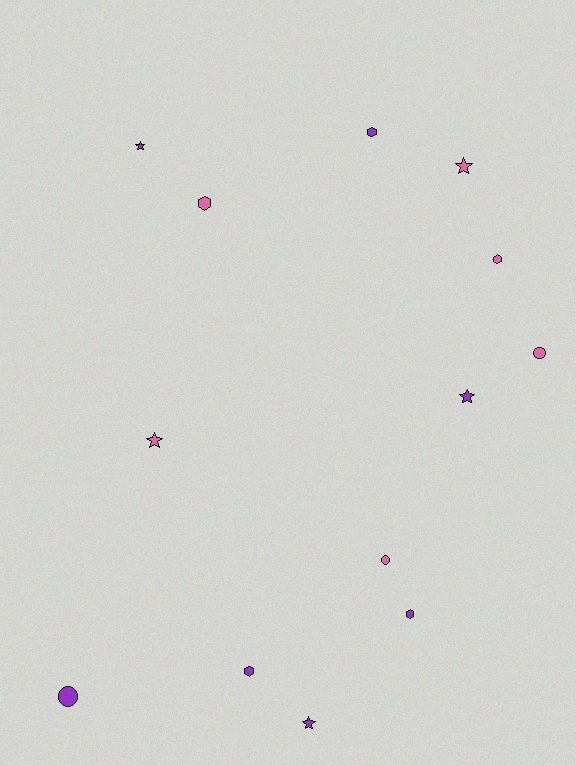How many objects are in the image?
There are 13 objects.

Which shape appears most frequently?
Star, with 5 objects.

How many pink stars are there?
There are 2 pink stars.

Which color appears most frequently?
Purple, with 7 objects.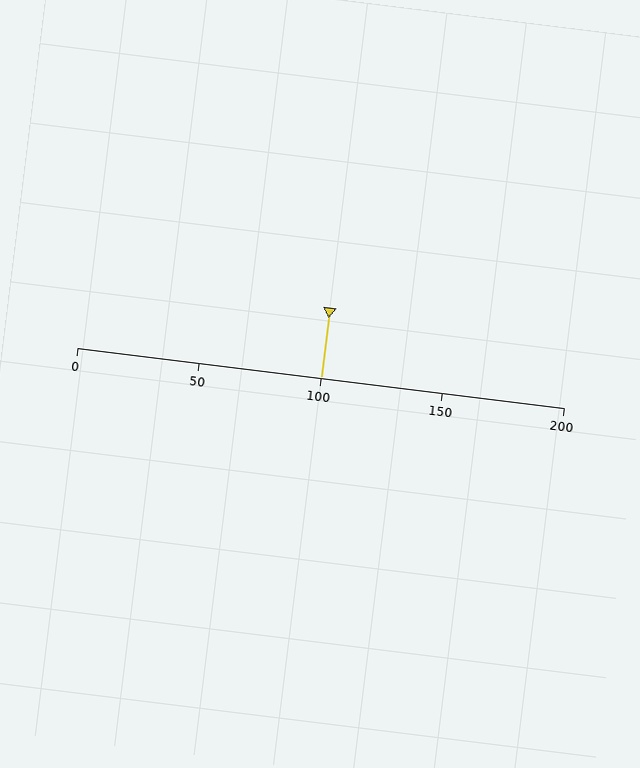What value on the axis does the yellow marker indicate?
The marker indicates approximately 100.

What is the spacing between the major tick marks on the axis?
The major ticks are spaced 50 apart.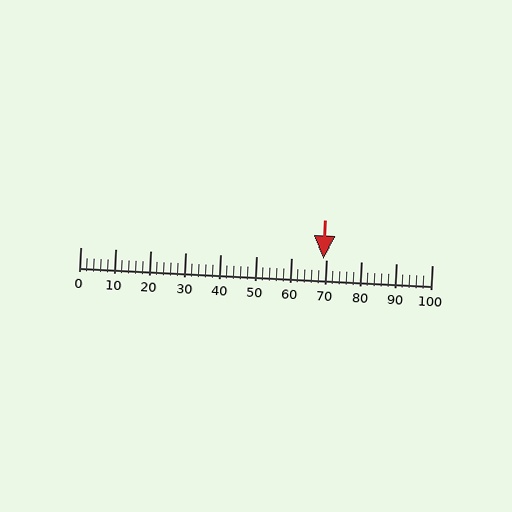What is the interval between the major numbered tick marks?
The major tick marks are spaced 10 units apart.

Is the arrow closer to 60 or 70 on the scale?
The arrow is closer to 70.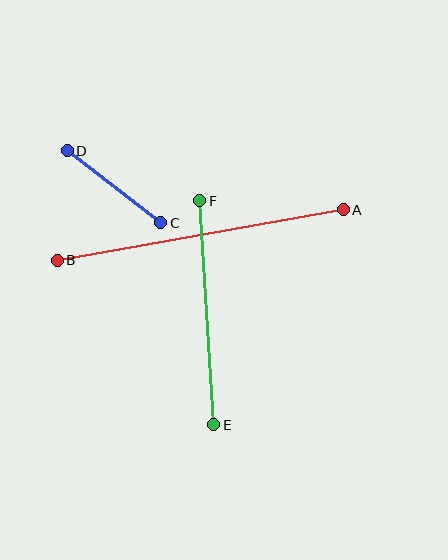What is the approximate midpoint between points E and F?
The midpoint is at approximately (207, 313) pixels.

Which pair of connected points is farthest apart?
Points A and B are farthest apart.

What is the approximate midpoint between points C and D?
The midpoint is at approximately (114, 187) pixels.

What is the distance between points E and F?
The distance is approximately 224 pixels.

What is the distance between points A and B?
The distance is approximately 291 pixels.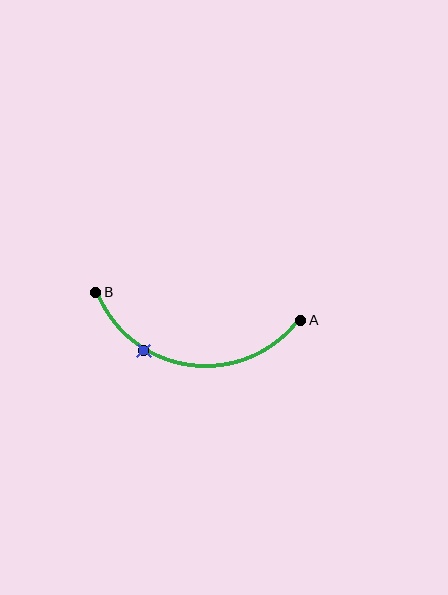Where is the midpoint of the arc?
The arc midpoint is the point on the curve farthest from the straight line joining A and B. It sits below that line.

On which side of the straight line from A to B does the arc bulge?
The arc bulges below the straight line connecting A and B.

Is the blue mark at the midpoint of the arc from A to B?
No. The blue mark lies on the arc but is closer to endpoint B. The arc midpoint would be at the point on the curve equidistant along the arc from both A and B.